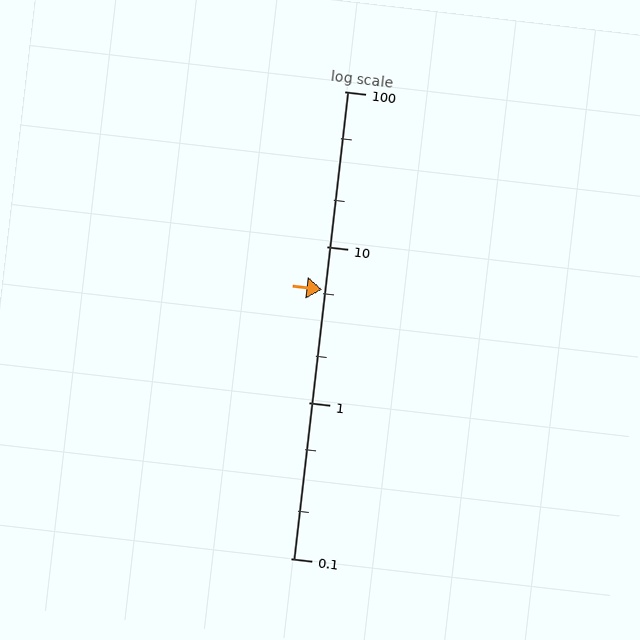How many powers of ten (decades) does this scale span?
The scale spans 3 decades, from 0.1 to 100.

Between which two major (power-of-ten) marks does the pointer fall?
The pointer is between 1 and 10.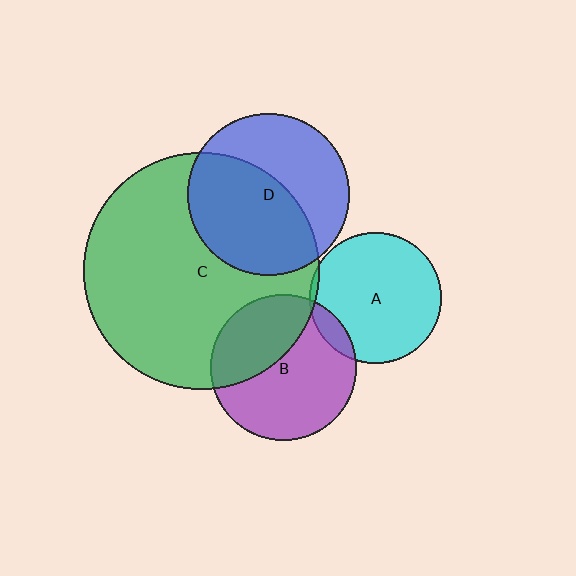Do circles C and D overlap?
Yes.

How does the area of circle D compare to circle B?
Approximately 1.2 times.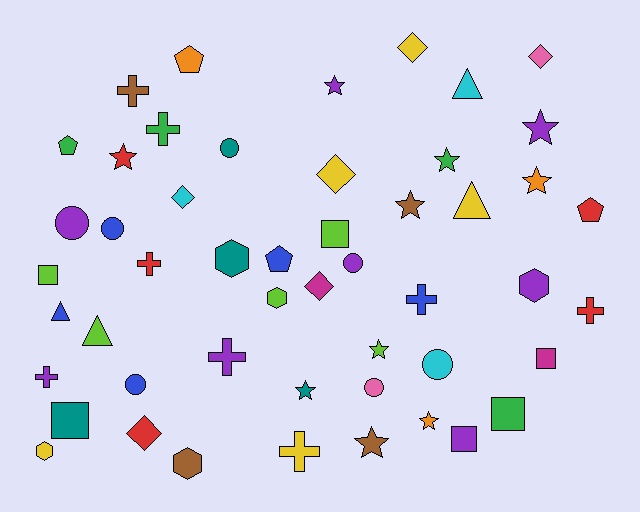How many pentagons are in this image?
There are 4 pentagons.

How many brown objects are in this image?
There are 4 brown objects.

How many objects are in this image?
There are 50 objects.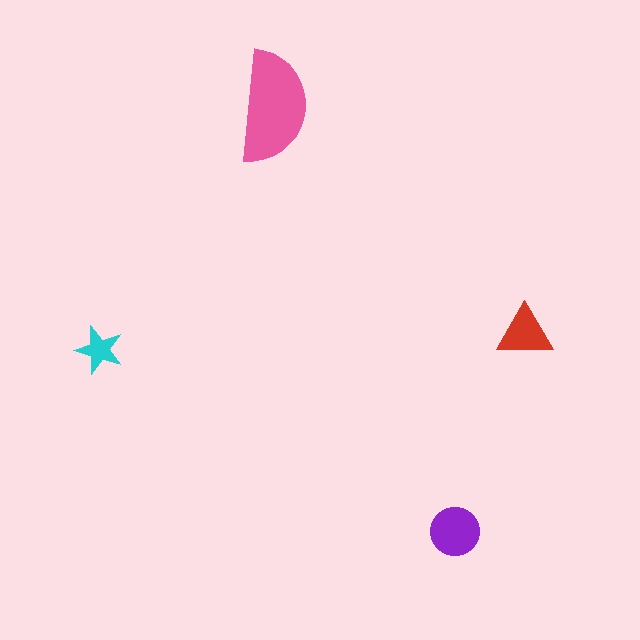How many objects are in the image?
There are 4 objects in the image.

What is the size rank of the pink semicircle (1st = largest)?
1st.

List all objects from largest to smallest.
The pink semicircle, the purple circle, the red triangle, the cyan star.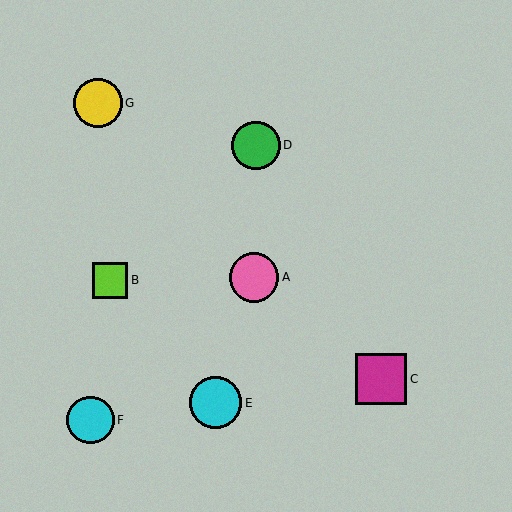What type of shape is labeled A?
Shape A is a pink circle.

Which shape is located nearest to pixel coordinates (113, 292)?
The lime square (labeled B) at (110, 280) is nearest to that location.